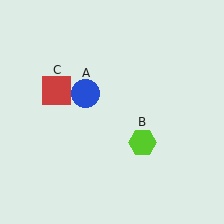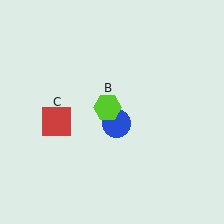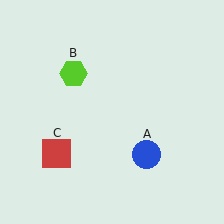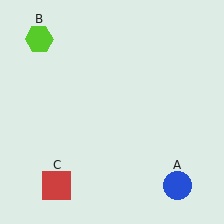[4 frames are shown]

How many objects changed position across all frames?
3 objects changed position: blue circle (object A), lime hexagon (object B), red square (object C).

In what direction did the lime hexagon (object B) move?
The lime hexagon (object B) moved up and to the left.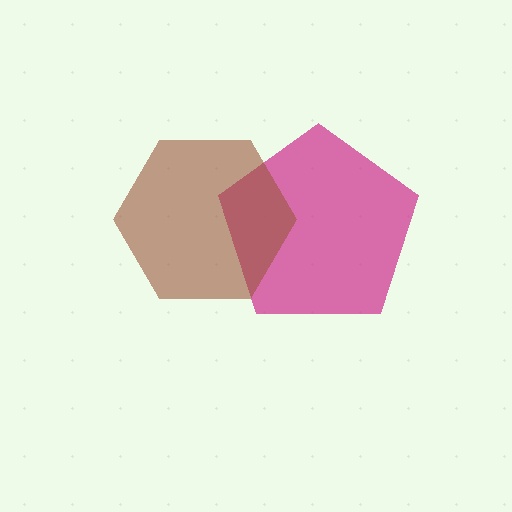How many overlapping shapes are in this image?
There are 2 overlapping shapes in the image.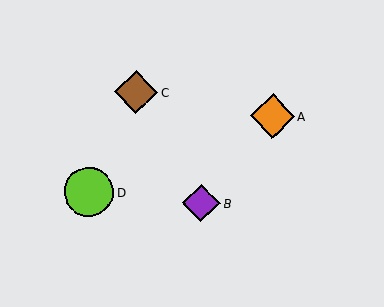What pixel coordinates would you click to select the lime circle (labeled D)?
Click at (89, 192) to select the lime circle D.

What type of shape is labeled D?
Shape D is a lime circle.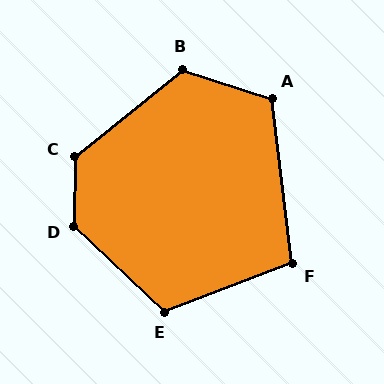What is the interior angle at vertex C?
Approximately 129 degrees (obtuse).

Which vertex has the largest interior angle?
D, at approximately 133 degrees.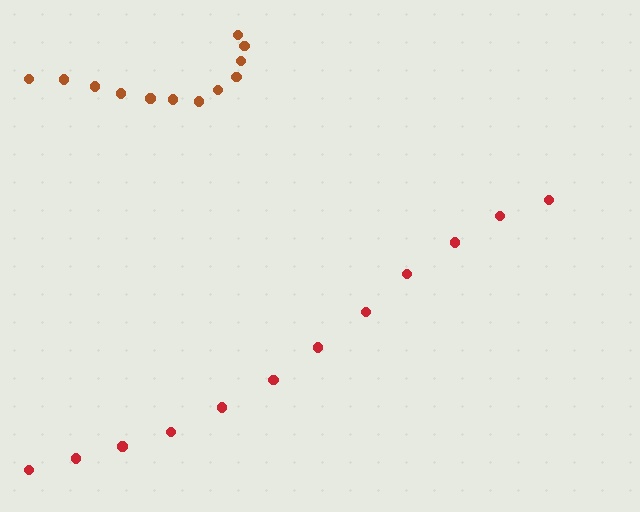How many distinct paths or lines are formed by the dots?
There are 2 distinct paths.